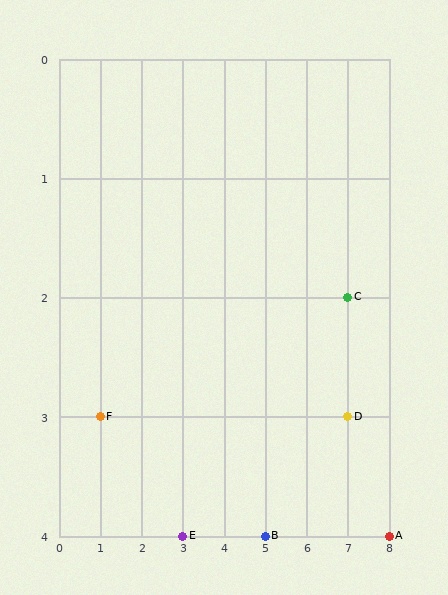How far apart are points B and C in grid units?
Points B and C are 2 columns and 2 rows apart (about 2.8 grid units diagonally).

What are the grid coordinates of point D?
Point D is at grid coordinates (7, 3).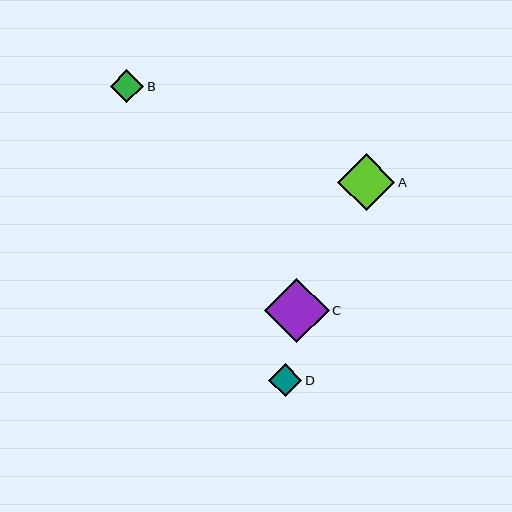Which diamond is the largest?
Diamond C is the largest with a size of approximately 65 pixels.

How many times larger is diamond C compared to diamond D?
Diamond C is approximately 1.9 times the size of diamond D.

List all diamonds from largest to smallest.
From largest to smallest: C, A, B, D.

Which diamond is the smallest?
Diamond D is the smallest with a size of approximately 33 pixels.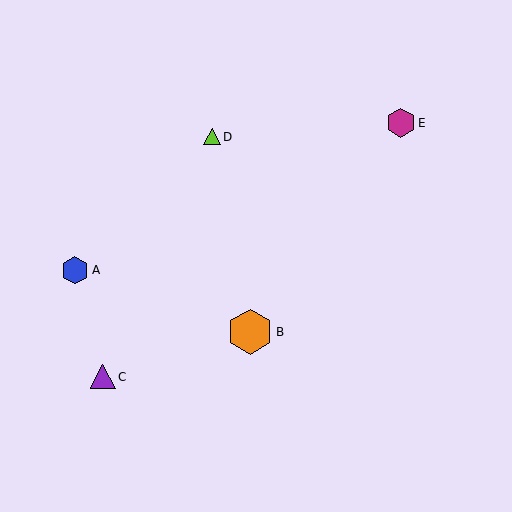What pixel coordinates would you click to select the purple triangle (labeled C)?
Click at (103, 377) to select the purple triangle C.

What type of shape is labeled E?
Shape E is a magenta hexagon.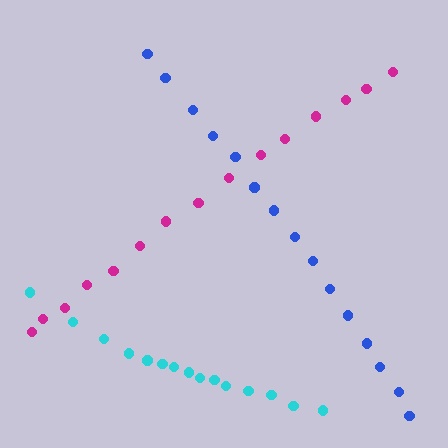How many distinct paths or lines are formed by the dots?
There are 3 distinct paths.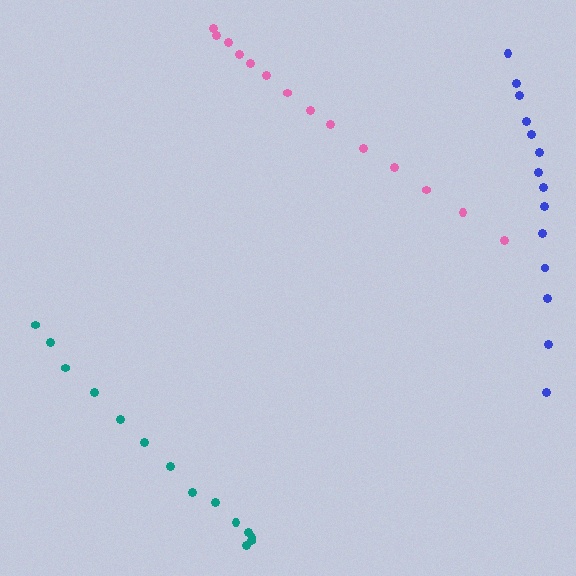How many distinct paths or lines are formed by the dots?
There are 3 distinct paths.